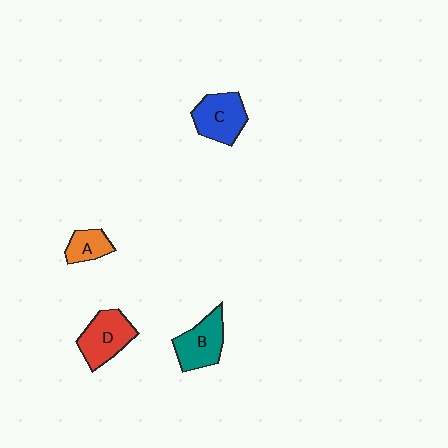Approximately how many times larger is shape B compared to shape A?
Approximately 1.7 times.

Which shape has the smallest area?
Shape A (orange).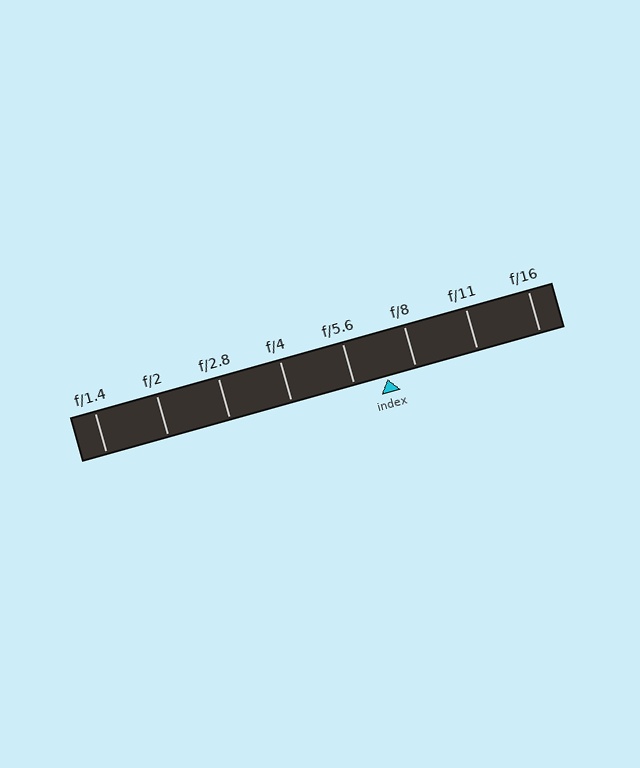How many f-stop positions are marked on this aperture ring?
There are 8 f-stop positions marked.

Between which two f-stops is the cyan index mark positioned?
The index mark is between f/5.6 and f/8.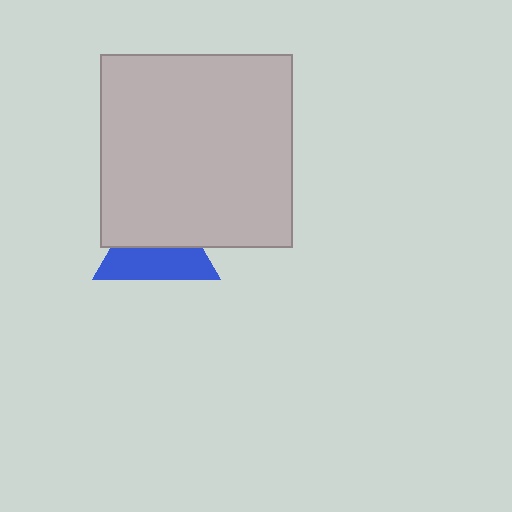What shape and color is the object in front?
The object in front is a light gray square.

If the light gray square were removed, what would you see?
You would see the complete blue triangle.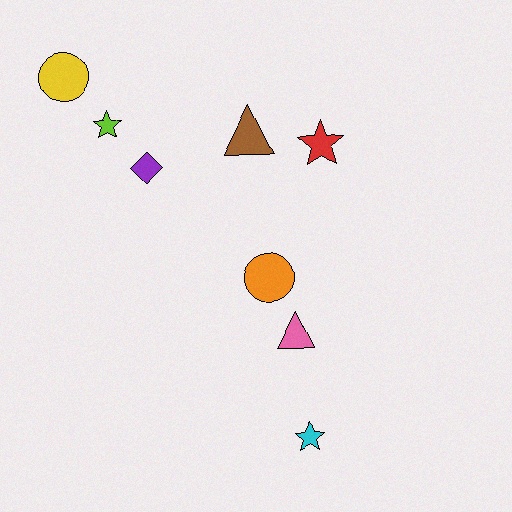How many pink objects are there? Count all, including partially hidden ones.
There is 1 pink object.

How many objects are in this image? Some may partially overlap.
There are 8 objects.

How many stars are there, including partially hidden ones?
There are 3 stars.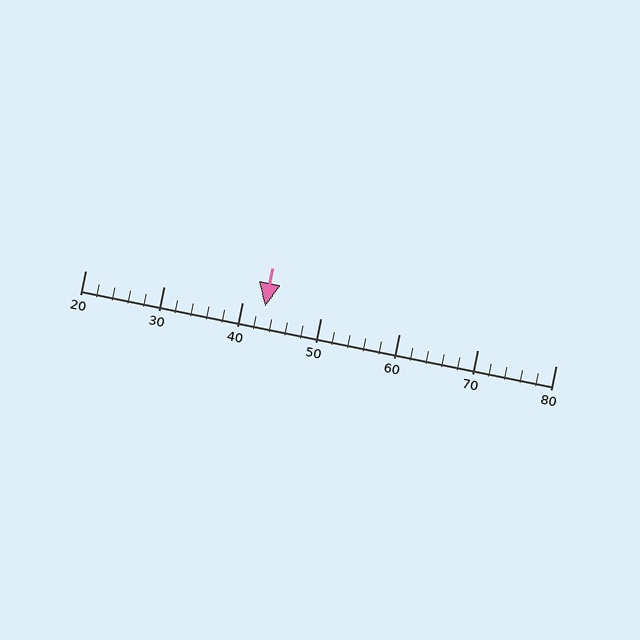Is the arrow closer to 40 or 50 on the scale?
The arrow is closer to 40.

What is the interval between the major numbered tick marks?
The major tick marks are spaced 10 units apart.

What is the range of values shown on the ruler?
The ruler shows values from 20 to 80.